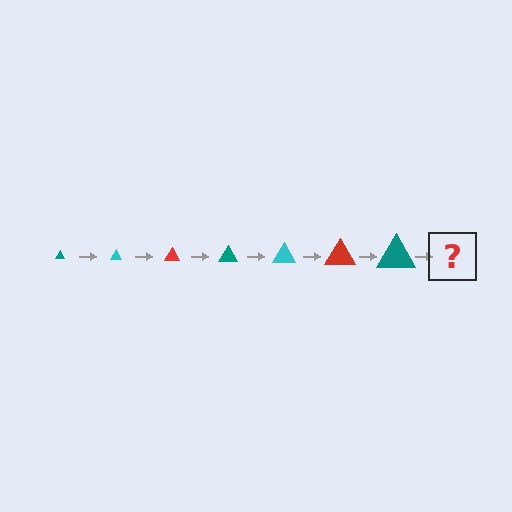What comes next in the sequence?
The next element should be a cyan triangle, larger than the previous one.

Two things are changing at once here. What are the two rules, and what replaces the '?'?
The two rules are that the triangle grows larger each step and the color cycles through teal, cyan, and red. The '?' should be a cyan triangle, larger than the previous one.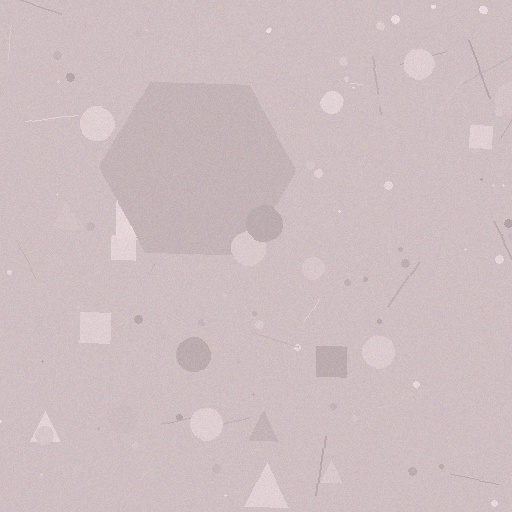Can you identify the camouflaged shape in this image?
The camouflaged shape is a hexagon.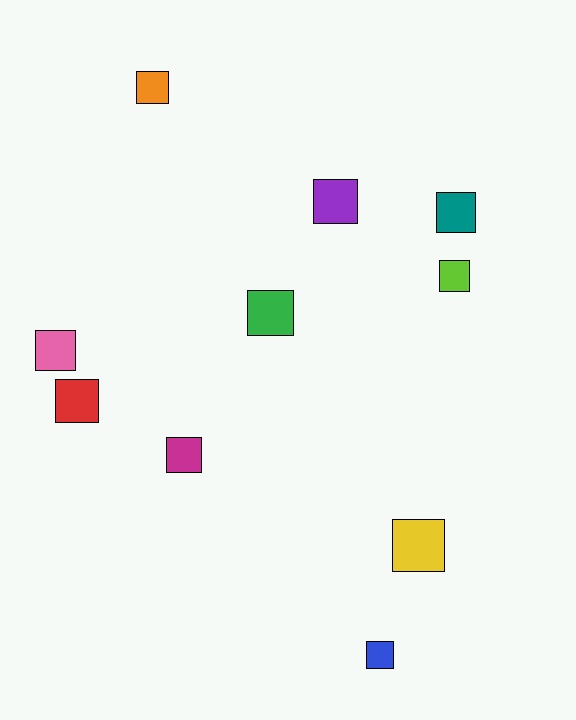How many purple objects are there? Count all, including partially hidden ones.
There is 1 purple object.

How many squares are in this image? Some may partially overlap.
There are 10 squares.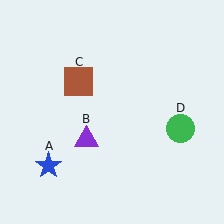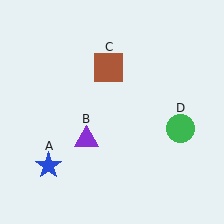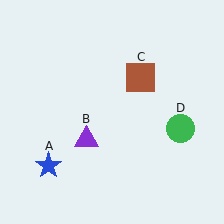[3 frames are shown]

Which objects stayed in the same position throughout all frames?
Blue star (object A) and purple triangle (object B) and green circle (object D) remained stationary.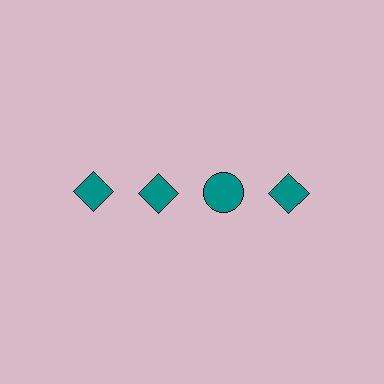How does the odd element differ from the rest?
It has a different shape: circle instead of diamond.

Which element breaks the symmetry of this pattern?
The teal circle in the top row, center column breaks the symmetry. All other shapes are teal diamonds.